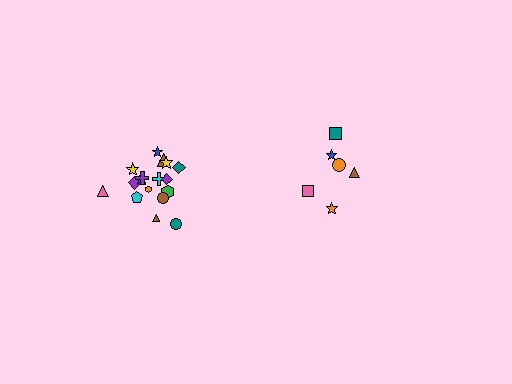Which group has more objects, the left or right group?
The left group.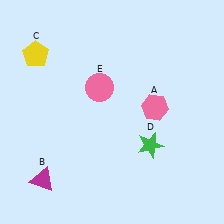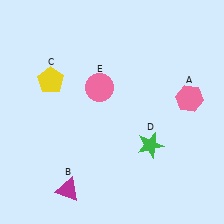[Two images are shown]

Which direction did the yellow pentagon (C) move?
The yellow pentagon (C) moved down.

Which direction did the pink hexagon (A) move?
The pink hexagon (A) moved right.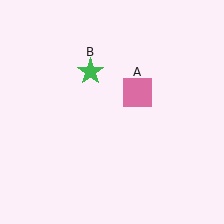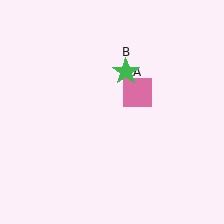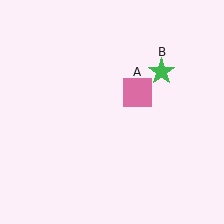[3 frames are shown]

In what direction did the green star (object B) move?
The green star (object B) moved right.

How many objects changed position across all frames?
1 object changed position: green star (object B).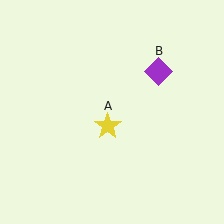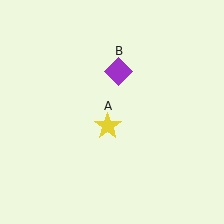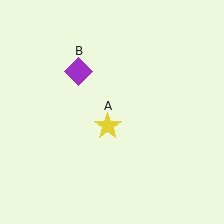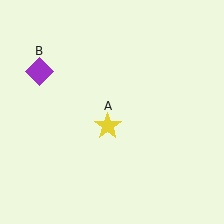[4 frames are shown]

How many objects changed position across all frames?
1 object changed position: purple diamond (object B).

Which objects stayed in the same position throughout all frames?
Yellow star (object A) remained stationary.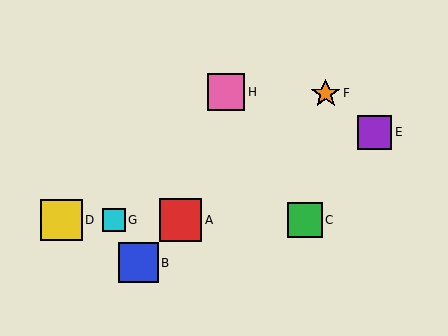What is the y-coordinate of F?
Object F is at y≈93.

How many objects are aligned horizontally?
4 objects (A, C, D, G) are aligned horizontally.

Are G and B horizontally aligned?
No, G is at y≈220 and B is at y≈263.